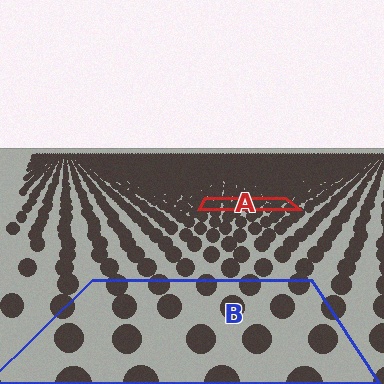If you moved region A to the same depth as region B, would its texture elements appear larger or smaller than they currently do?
They would appear larger. At a closer depth, the same texture elements are projected at a bigger on-screen size.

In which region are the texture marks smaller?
The texture marks are smaller in region A, because it is farther away.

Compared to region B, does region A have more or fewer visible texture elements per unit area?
Region A has more texture elements per unit area — they are packed more densely because it is farther away.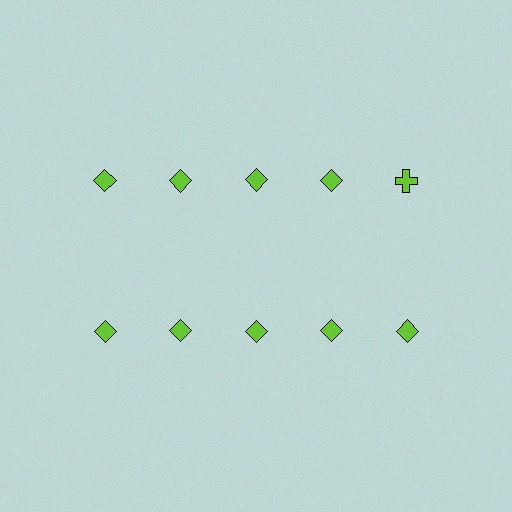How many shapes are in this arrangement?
There are 10 shapes arranged in a grid pattern.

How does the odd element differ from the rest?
It has a different shape: cross instead of diamond.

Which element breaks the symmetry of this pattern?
The lime cross in the top row, rightmost column breaks the symmetry. All other shapes are lime diamonds.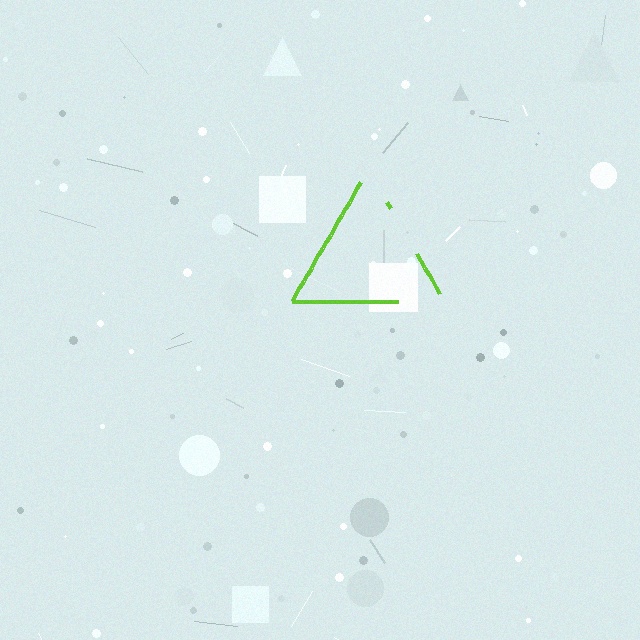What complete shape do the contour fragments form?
The contour fragments form a triangle.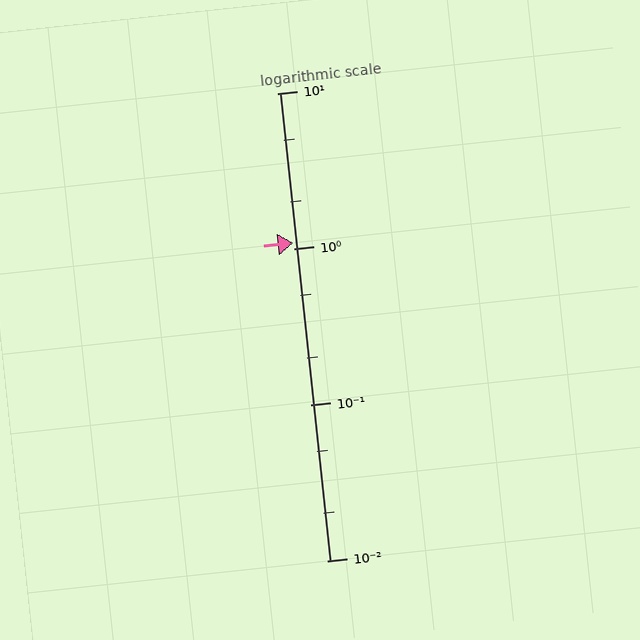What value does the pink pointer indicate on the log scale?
The pointer indicates approximately 1.1.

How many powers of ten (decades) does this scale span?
The scale spans 3 decades, from 0.01 to 10.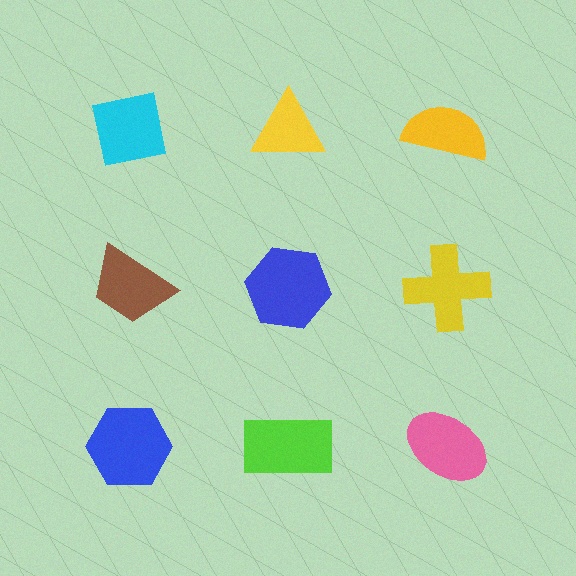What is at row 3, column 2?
A lime rectangle.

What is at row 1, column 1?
A cyan square.